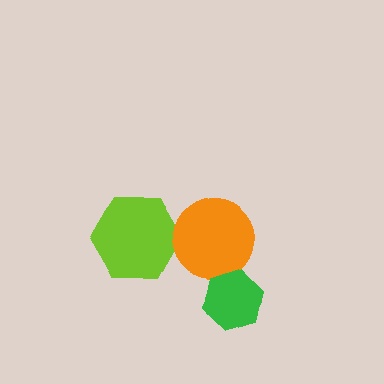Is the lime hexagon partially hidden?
Yes, it is partially covered by another shape.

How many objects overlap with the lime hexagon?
1 object overlaps with the lime hexagon.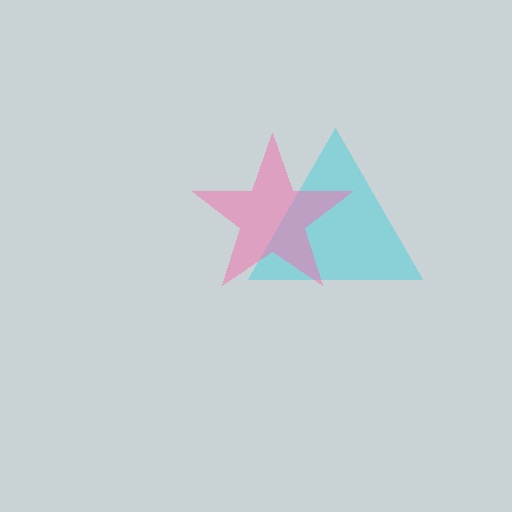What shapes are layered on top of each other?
The layered shapes are: a cyan triangle, a pink star.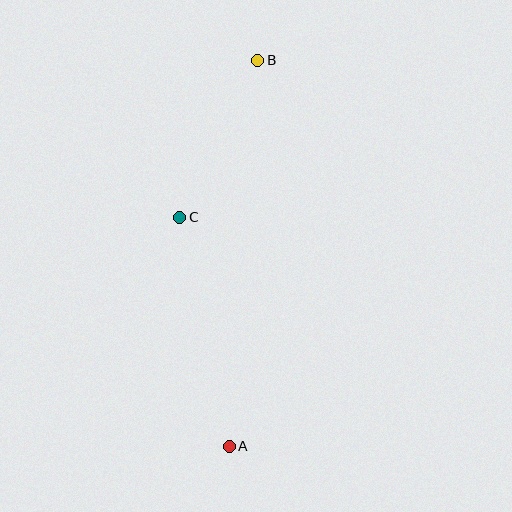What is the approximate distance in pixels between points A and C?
The distance between A and C is approximately 234 pixels.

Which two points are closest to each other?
Points B and C are closest to each other.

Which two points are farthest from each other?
Points A and B are farthest from each other.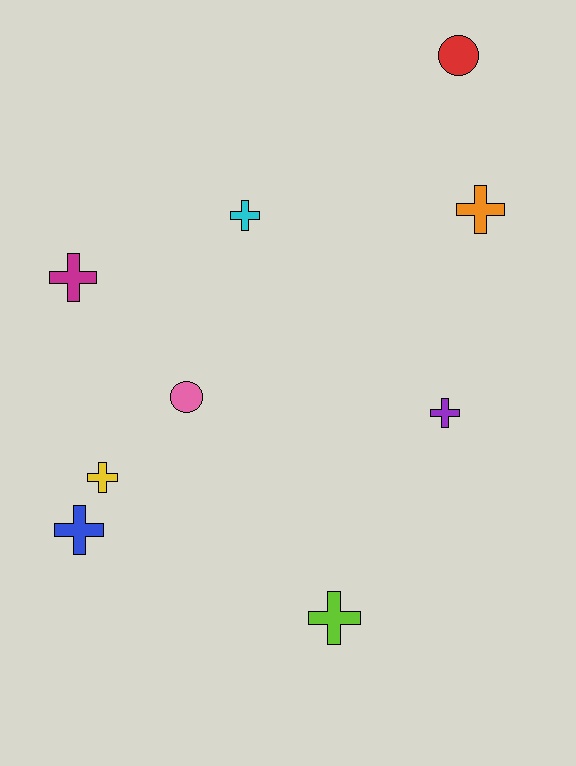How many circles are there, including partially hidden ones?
There are 2 circles.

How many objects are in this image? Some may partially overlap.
There are 9 objects.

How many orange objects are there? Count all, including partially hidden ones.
There is 1 orange object.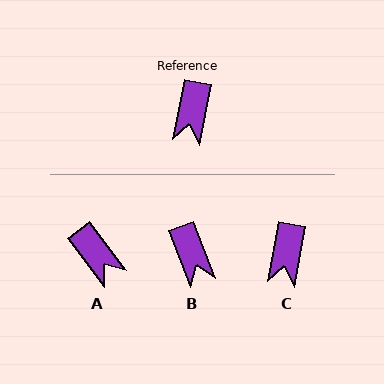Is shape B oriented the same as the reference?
No, it is off by about 32 degrees.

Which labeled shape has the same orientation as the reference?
C.